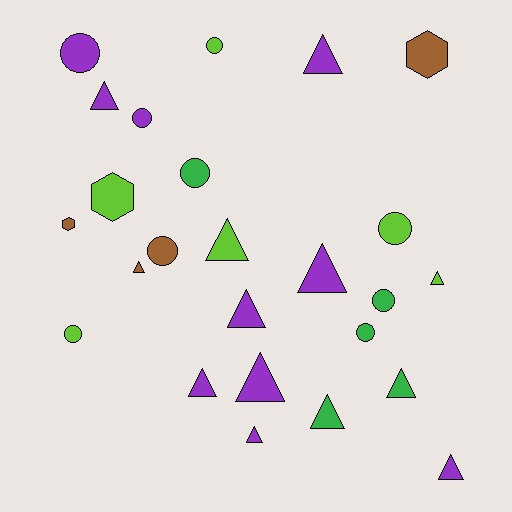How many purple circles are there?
There are 2 purple circles.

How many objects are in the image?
There are 25 objects.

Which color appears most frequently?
Purple, with 10 objects.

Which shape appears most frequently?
Triangle, with 13 objects.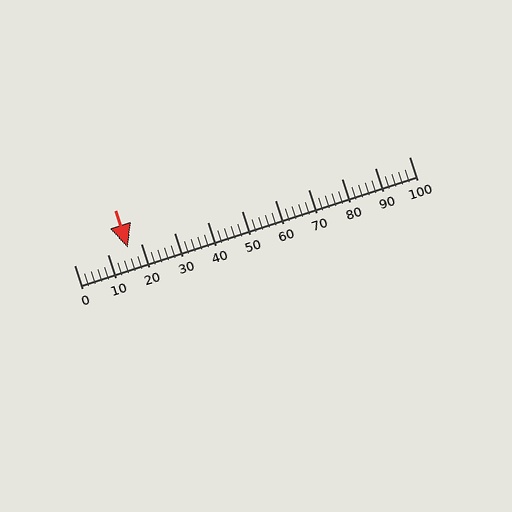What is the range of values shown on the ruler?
The ruler shows values from 0 to 100.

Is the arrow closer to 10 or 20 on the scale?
The arrow is closer to 20.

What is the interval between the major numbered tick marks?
The major tick marks are spaced 10 units apart.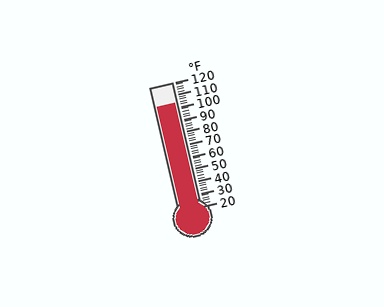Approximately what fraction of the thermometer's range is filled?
The thermometer is filled to approximately 85% of its range.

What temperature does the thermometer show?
The thermometer shows approximately 104°F.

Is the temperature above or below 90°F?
The temperature is above 90°F.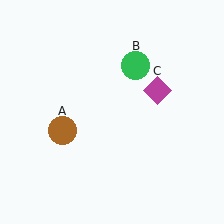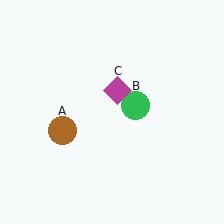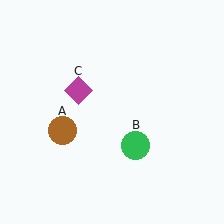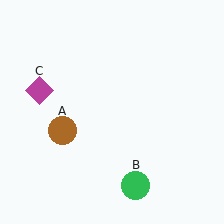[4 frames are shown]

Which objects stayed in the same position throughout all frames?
Brown circle (object A) remained stationary.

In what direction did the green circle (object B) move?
The green circle (object B) moved down.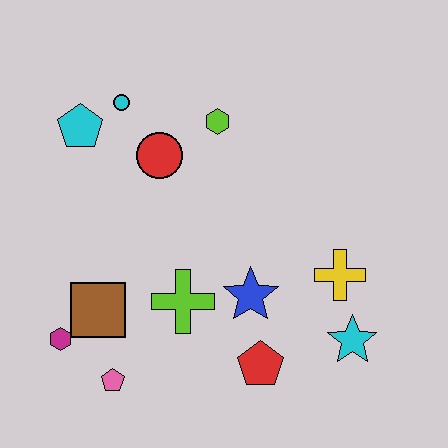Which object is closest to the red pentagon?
The blue star is closest to the red pentagon.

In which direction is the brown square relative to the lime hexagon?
The brown square is below the lime hexagon.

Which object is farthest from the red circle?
The cyan star is farthest from the red circle.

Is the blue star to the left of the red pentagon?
Yes